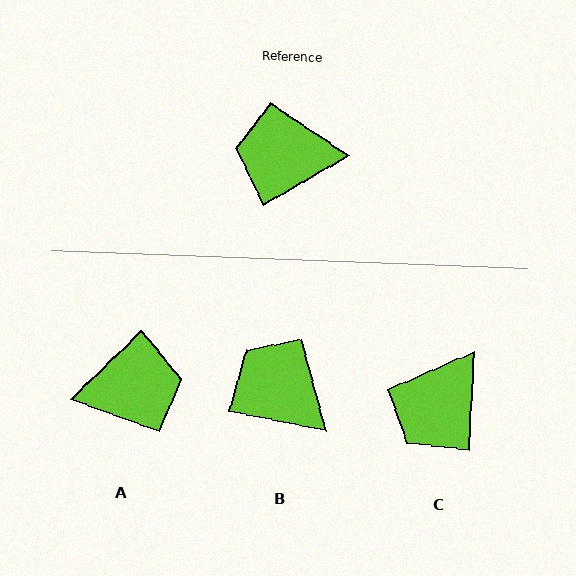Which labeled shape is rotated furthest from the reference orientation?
A, about 166 degrees away.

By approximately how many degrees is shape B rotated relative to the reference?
Approximately 41 degrees clockwise.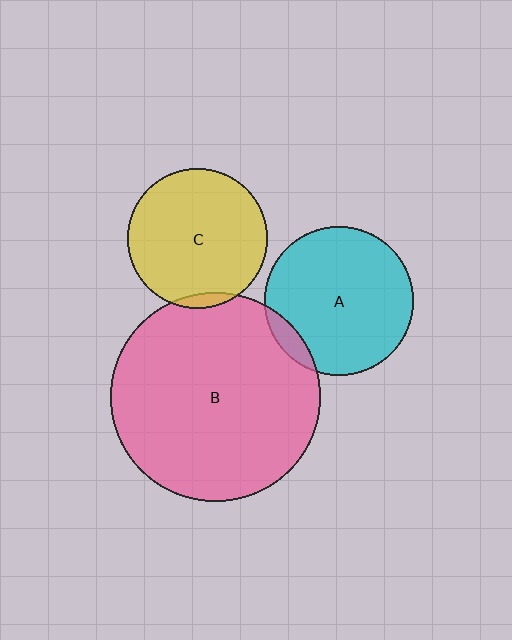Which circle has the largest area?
Circle B (pink).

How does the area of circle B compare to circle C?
Approximately 2.2 times.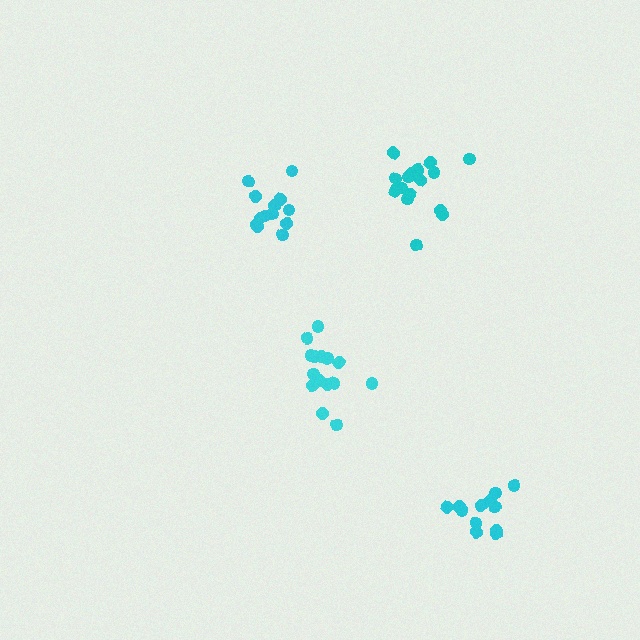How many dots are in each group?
Group 1: 15 dots, Group 2: 17 dots, Group 3: 13 dots, Group 4: 12 dots (57 total).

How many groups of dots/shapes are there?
There are 4 groups.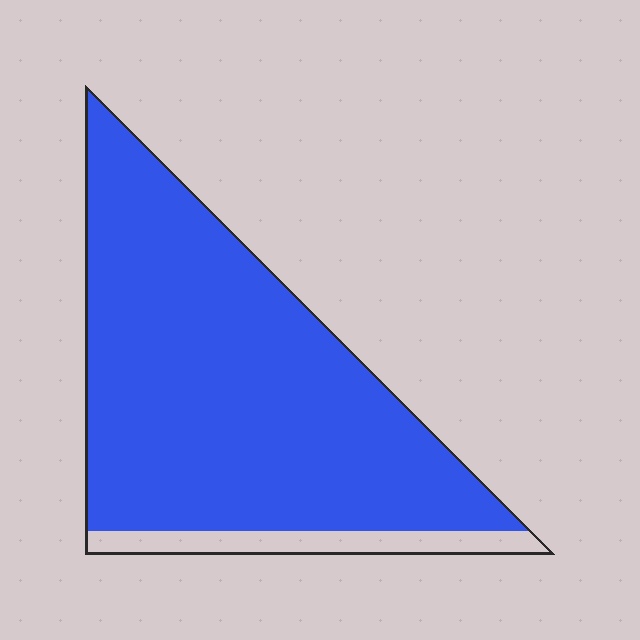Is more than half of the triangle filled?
Yes.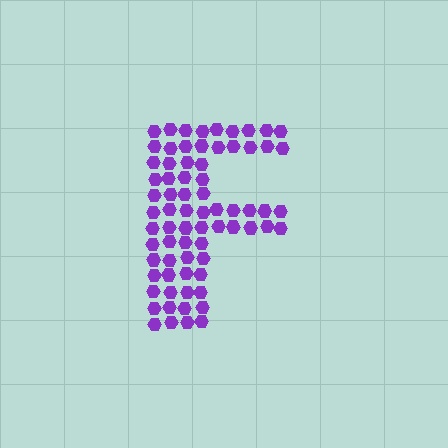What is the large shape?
The large shape is the letter F.